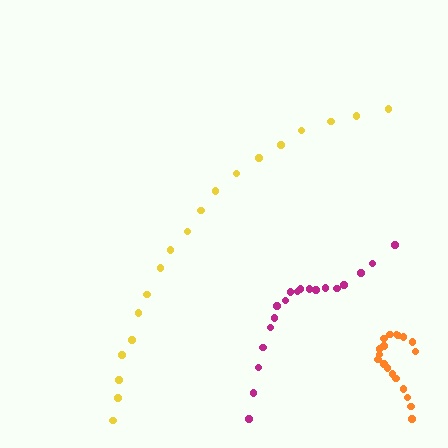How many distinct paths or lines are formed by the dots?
There are 3 distinct paths.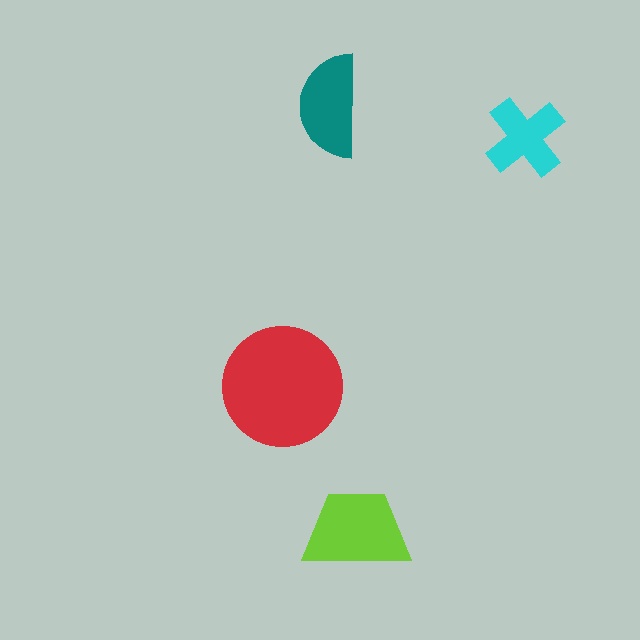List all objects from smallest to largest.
The cyan cross, the teal semicircle, the lime trapezoid, the red circle.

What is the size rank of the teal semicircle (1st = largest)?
3rd.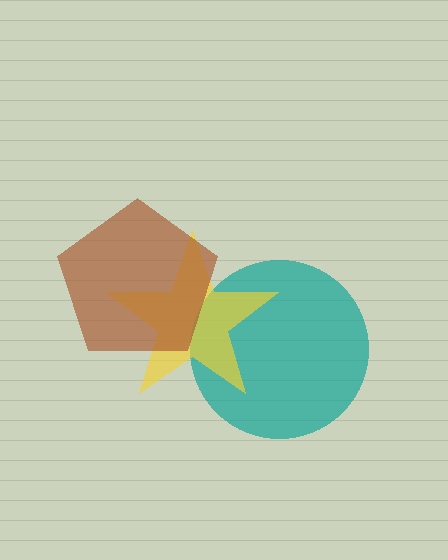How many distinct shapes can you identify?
There are 3 distinct shapes: a teal circle, a yellow star, a brown pentagon.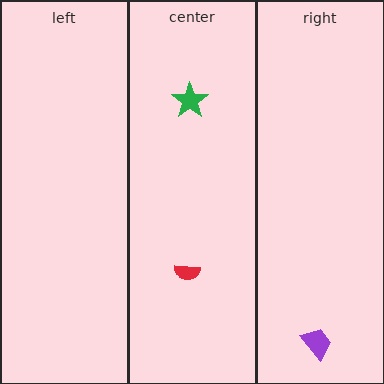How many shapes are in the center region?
2.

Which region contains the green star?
The center region.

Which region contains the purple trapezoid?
The right region.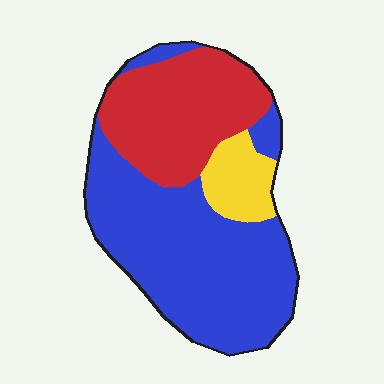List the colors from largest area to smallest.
From largest to smallest: blue, red, yellow.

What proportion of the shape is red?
Red takes up about one third (1/3) of the shape.